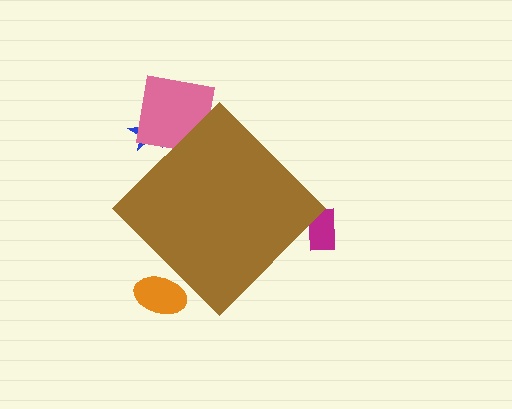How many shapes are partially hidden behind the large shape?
4 shapes are partially hidden.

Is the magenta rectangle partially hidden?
Yes, the magenta rectangle is partially hidden behind the brown diamond.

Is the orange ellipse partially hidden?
Yes, the orange ellipse is partially hidden behind the brown diamond.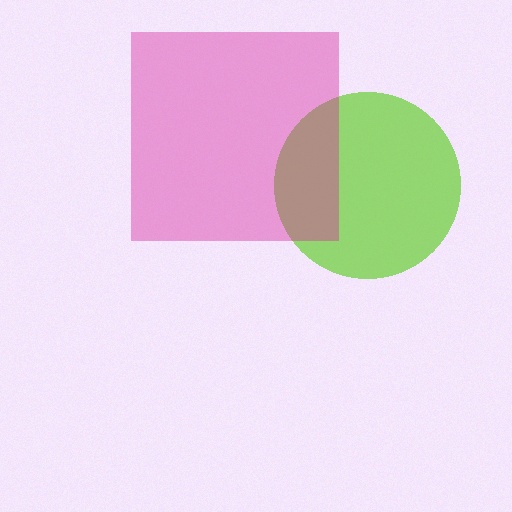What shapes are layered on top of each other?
The layered shapes are: a lime circle, a magenta square.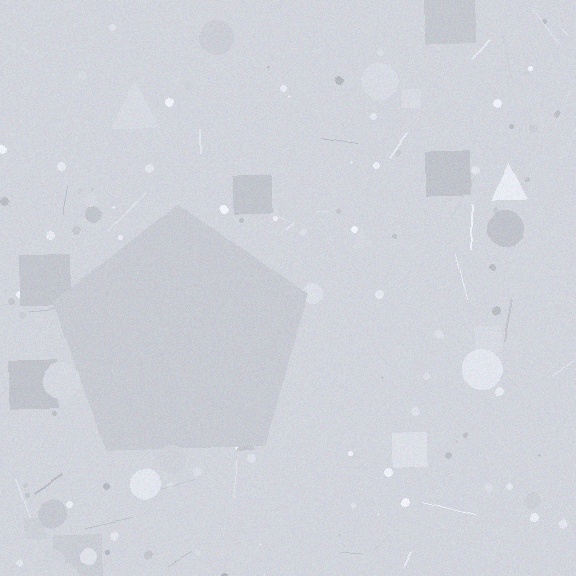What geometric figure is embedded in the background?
A pentagon is embedded in the background.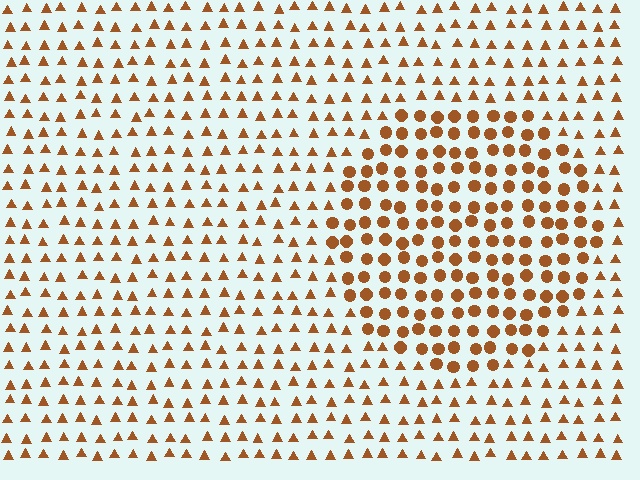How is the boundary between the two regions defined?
The boundary is defined by a change in element shape: circles inside vs. triangles outside. All elements share the same color and spacing.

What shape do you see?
I see a circle.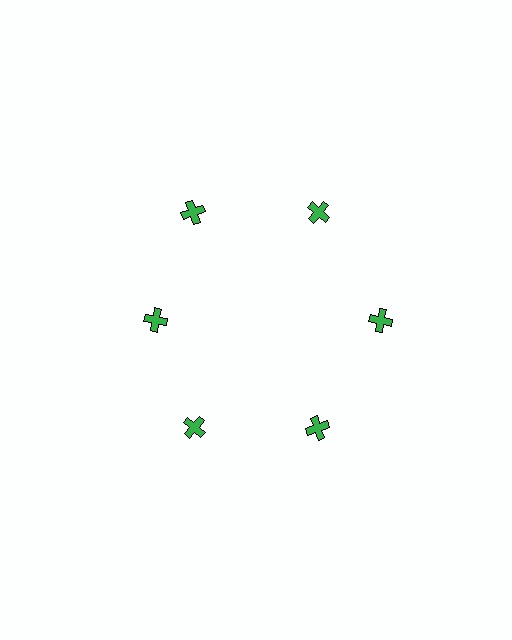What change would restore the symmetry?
The symmetry would be restored by moving it outward, back onto the ring so that all 6 crosses sit at equal angles and equal distance from the center.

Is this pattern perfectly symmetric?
No. The 6 green crosses are arranged in a ring, but one element near the 9 o'clock position is pulled inward toward the center, breaking the 6-fold rotational symmetry.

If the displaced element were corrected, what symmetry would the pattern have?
It would have 6-fold rotational symmetry — the pattern would map onto itself every 60 degrees.